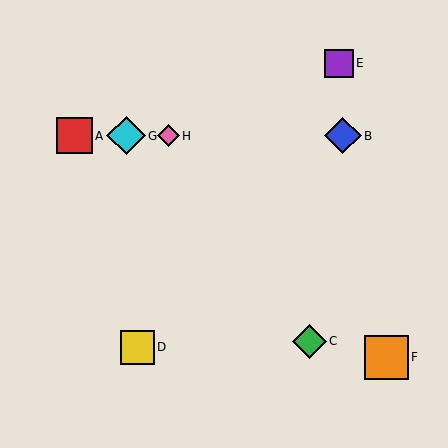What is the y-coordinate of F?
Object F is at y≈357.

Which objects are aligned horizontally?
Objects A, B, G, H are aligned horizontally.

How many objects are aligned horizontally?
4 objects (A, B, G, H) are aligned horizontally.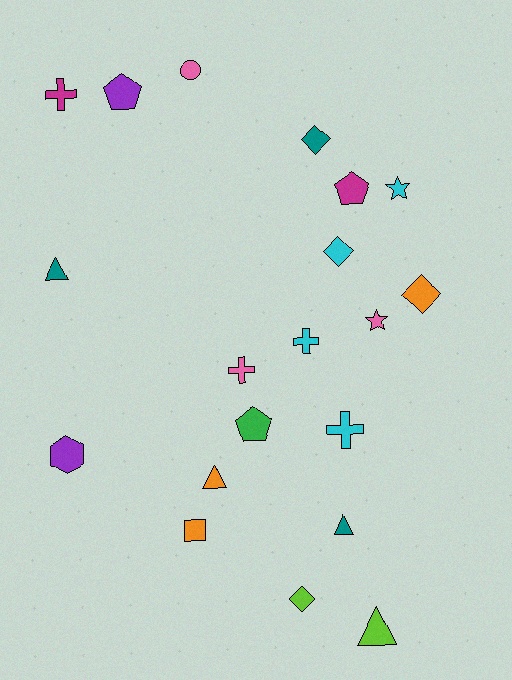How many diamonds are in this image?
There are 4 diamonds.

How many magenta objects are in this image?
There are 2 magenta objects.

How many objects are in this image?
There are 20 objects.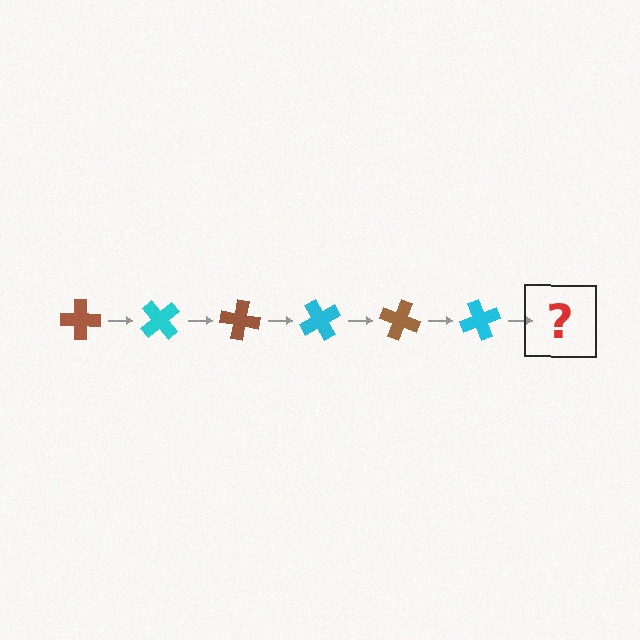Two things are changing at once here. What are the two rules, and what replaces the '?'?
The two rules are that it rotates 50 degrees each step and the color cycles through brown and cyan. The '?' should be a brown cross, rotated 300 degrees from the start.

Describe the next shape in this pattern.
It should be a brown cross, rotated 300 degrees from the start.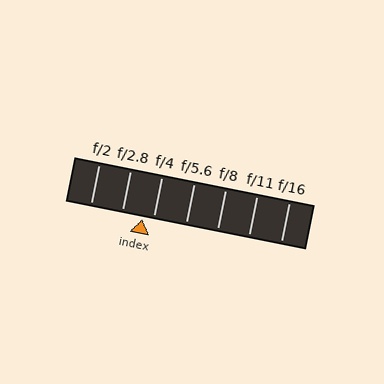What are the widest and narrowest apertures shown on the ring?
The widest aperture shown is f/2 and the narrowest is f/16.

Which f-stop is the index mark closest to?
The index mark is closest to f/4.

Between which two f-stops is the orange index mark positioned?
The index mark is between f/2.8 and f/4.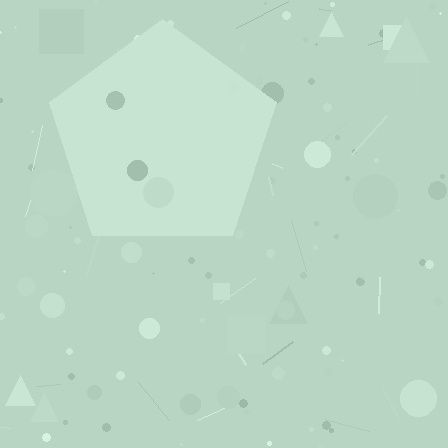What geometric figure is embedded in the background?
A pentagon is embedded in the background.